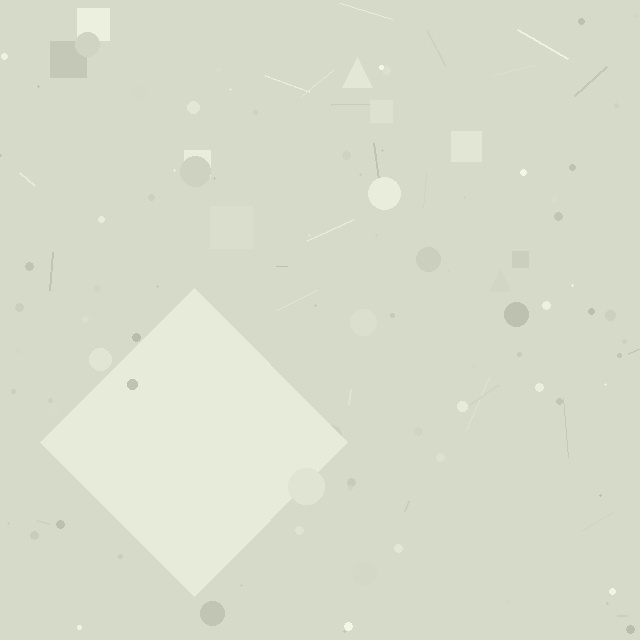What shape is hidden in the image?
A diamond is hidden in the image.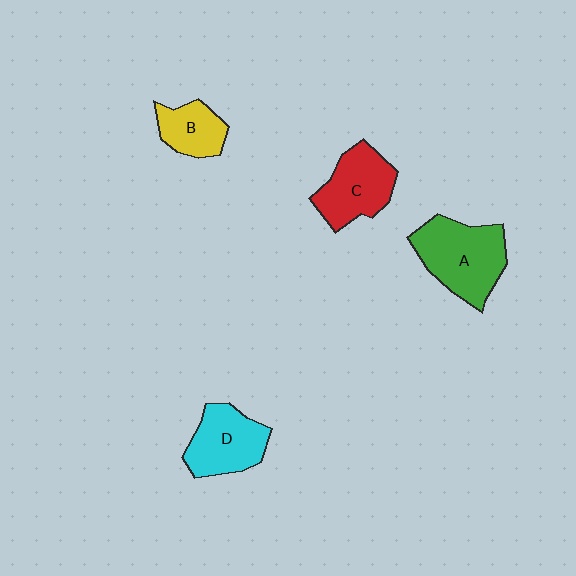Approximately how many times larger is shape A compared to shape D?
Approximately 1.3 times.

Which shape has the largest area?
Shape A (green).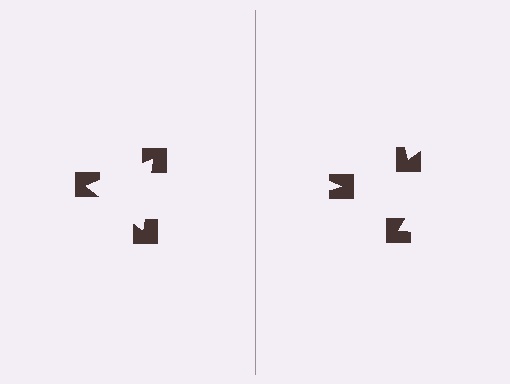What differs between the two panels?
The notched squares are positioned identically on both sides; only the wedge orientations differ. On the left they align to a triangle; on the right they are misaligned.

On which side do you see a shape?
An illusory triangle appears on the left side. On the right side the wedge cuts are rotated, so no coherent shape forms.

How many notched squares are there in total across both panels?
6 — 3 on each side.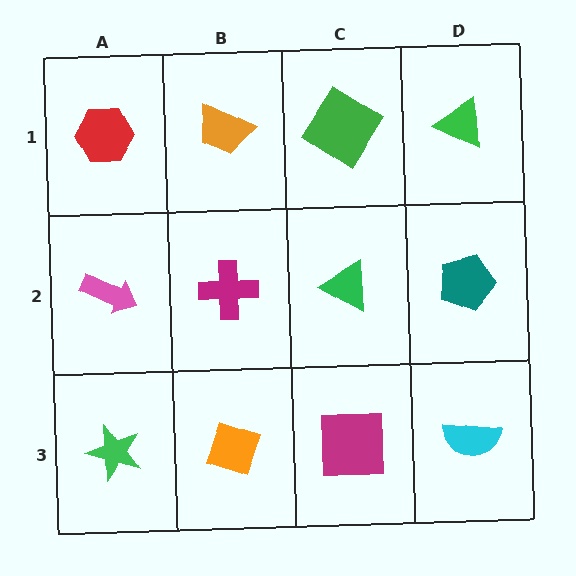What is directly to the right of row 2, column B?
A green triangle.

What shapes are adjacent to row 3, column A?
A pink arrow (row 2, column A), an orange diamond (row 3, column B).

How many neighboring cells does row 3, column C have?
3.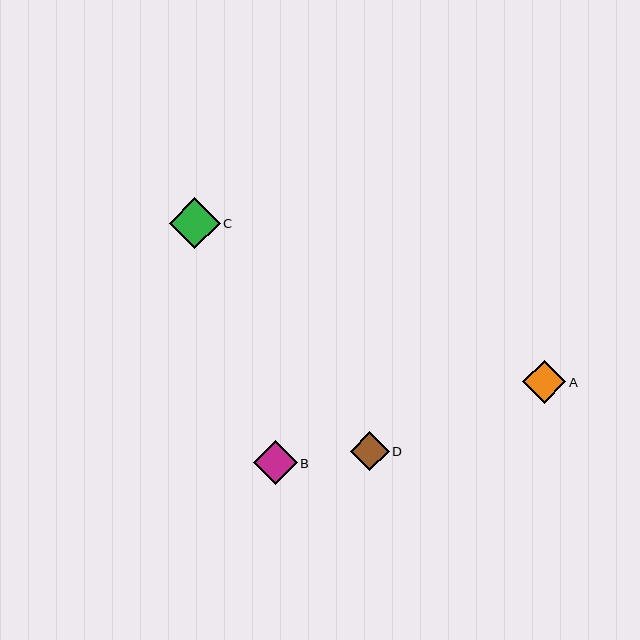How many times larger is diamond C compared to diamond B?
Diamond C is approximately 1.2 times the size of diamond B.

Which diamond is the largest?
Diamond C is the largest with a size of approximately 50 pixels.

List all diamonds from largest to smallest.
From largest to smallest: C, B, A, D.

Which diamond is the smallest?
Diamond D is the smallest with a size of approximately 39 pixels.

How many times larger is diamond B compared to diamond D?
Diamond B is approximately 1.1 times the size of diamond D.